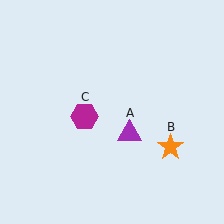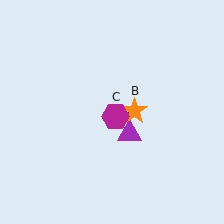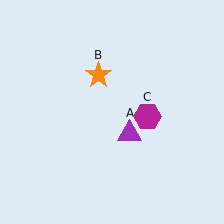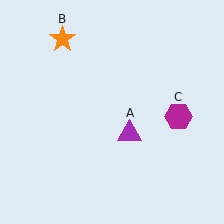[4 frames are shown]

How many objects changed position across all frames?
2 objects changed position: orange star (object B), magenta hexagon (object C).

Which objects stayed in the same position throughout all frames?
Purple triangle (object A) remained stationary.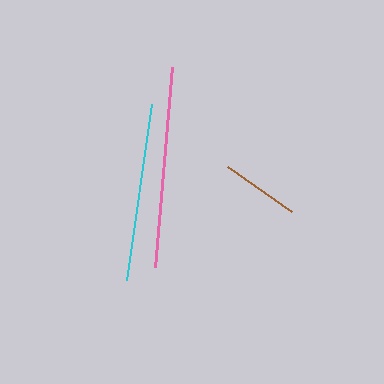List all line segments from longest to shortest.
From longest to shortest: pink, cyan, brown.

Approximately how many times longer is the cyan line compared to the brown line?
The cyan line is approximately 2.3 times the length of the brown line.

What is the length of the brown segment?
The brown segment is approximately 78 pixels long.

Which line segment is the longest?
The pink line is the longest at approximately 201 pixels.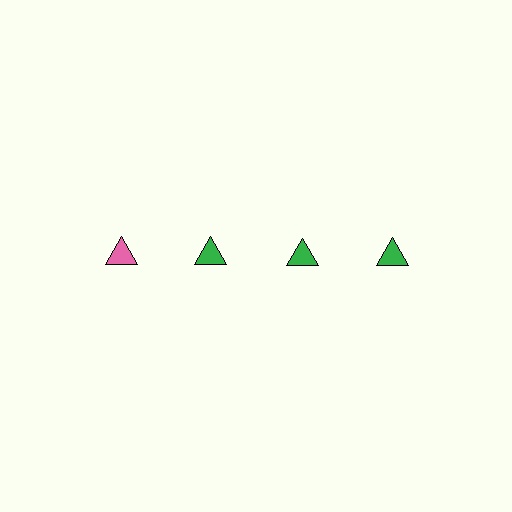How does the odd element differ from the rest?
It has a different color: pink instead of green.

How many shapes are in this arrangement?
There are 4 shapes arranged in a grid pattern.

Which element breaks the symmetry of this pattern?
The pink triangle in the top row, leftmost column breaks the symmetry. All other shapes are green triangles.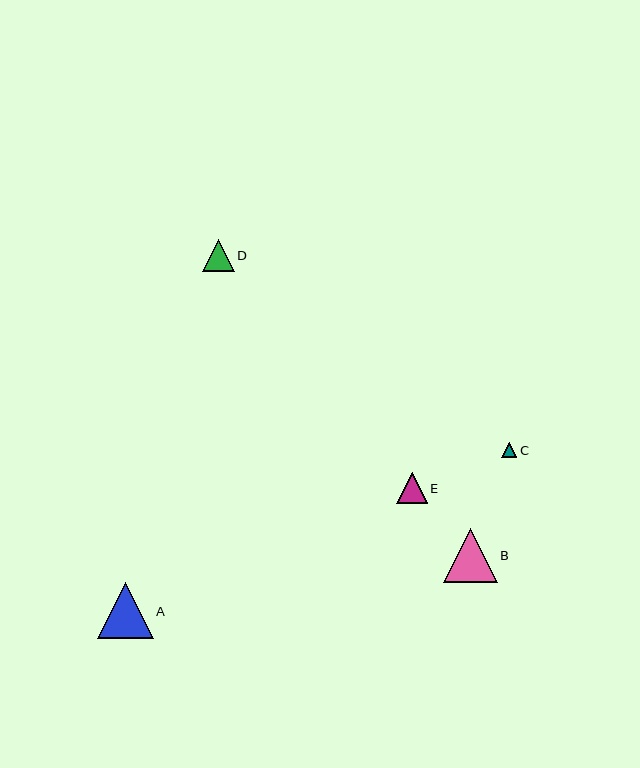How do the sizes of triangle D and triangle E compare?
Triangle D and triangle E are approximately the same size.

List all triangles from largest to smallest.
From largest to smallest: A, B, D, E, C.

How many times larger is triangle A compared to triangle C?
Triangle A is approximately 3.7 times the size of triangle C.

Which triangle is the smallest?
Triangle C is the smallest with a size of approximately 15 pixels.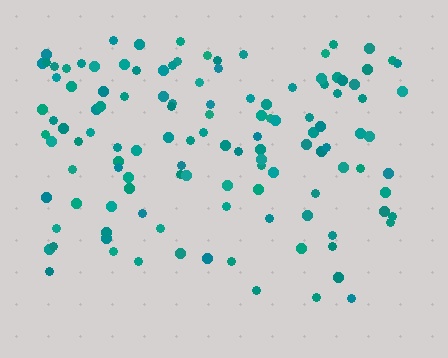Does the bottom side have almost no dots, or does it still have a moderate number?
Still a moderate number, just noticeably fewer than the top.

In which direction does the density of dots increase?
From bottom to top, with the top side densest.